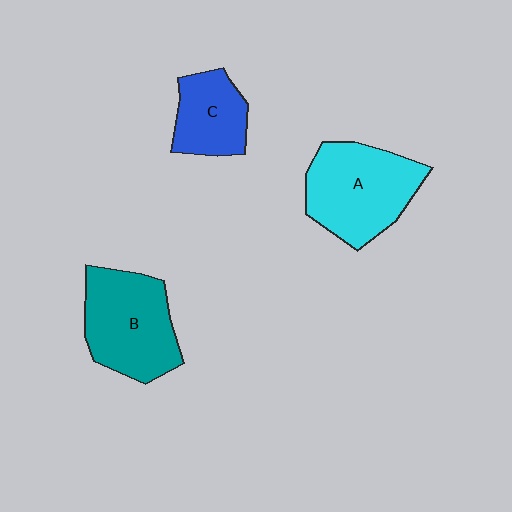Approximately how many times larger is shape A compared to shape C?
Approximately 1.7 times.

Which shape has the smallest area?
Shape C (blue).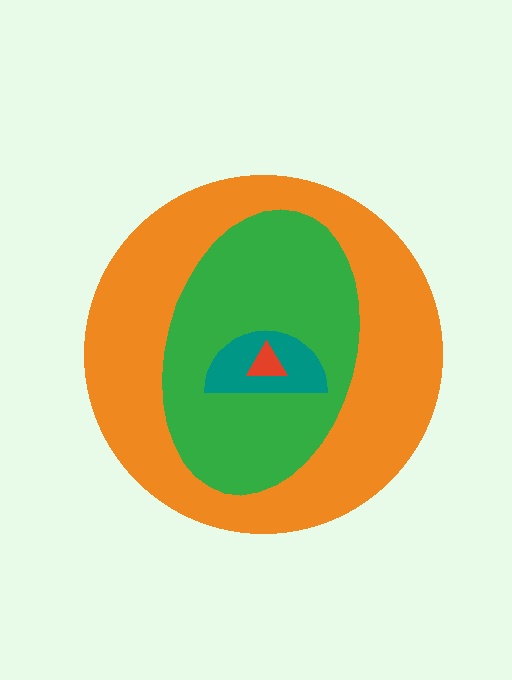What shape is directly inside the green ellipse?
The teal semicircle.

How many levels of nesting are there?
4.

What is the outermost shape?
The orange circle.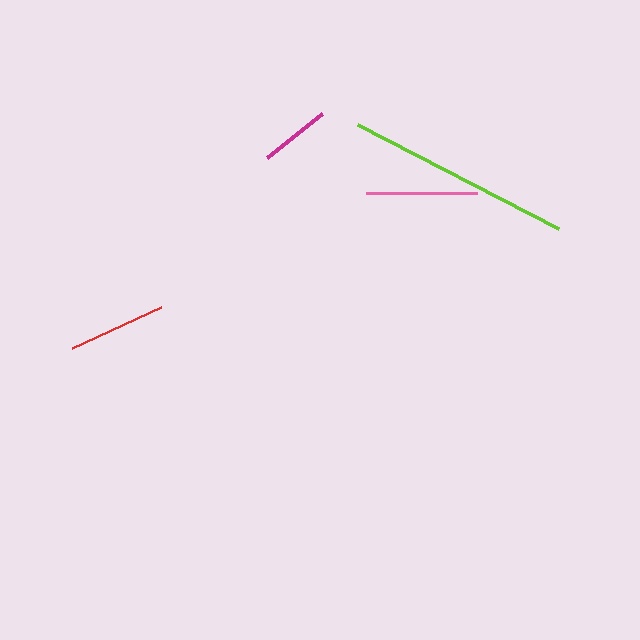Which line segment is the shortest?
The magenta line is the shortest at approximately 70 pixels.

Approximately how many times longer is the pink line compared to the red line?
The pink line is approximately 1.1 times the length of the red line.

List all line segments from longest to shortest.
From longest to shortest: lime, pink, red, magenta.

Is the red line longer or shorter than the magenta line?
The red line is longer than the magenta line.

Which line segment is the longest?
The lime line is the longest at approximately 226 pixels.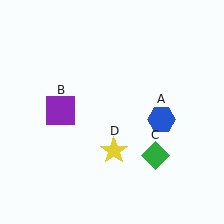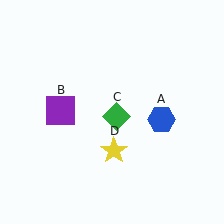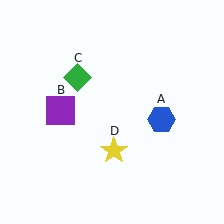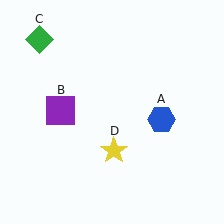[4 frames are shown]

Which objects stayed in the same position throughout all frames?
Blue hexagon (object A) and purple square (object B) and yellow star (object D) remained stationary.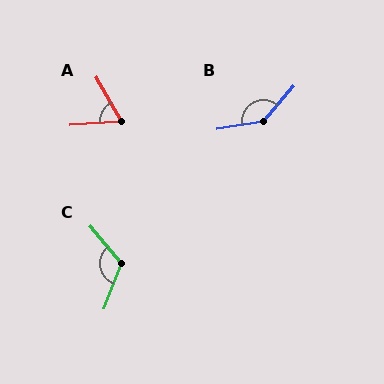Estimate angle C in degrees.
Approximately 119 degrees.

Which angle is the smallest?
A, at approximately 65 degrees.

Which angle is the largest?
B, at approximately 139 degrees.